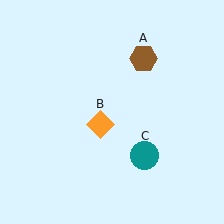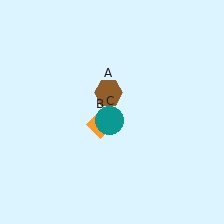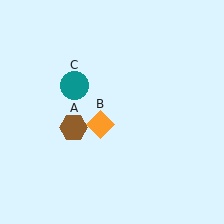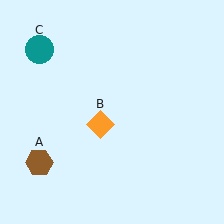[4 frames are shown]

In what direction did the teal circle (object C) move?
The teal circle (object C) moved up and to the left.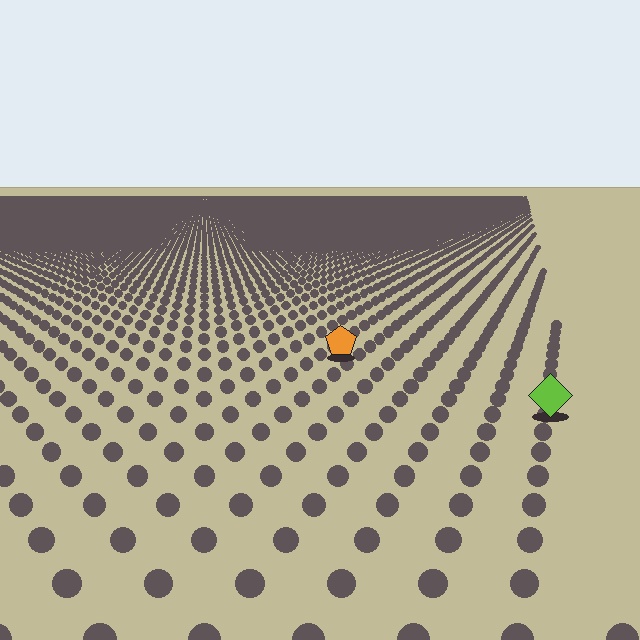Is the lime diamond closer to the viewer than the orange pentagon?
Yes. The lime diamond is closer — you can tell from the texture gradient: the ground texture is coarser near it.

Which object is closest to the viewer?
The lime diamond is closest. The texture marks near it are larger and more spread out.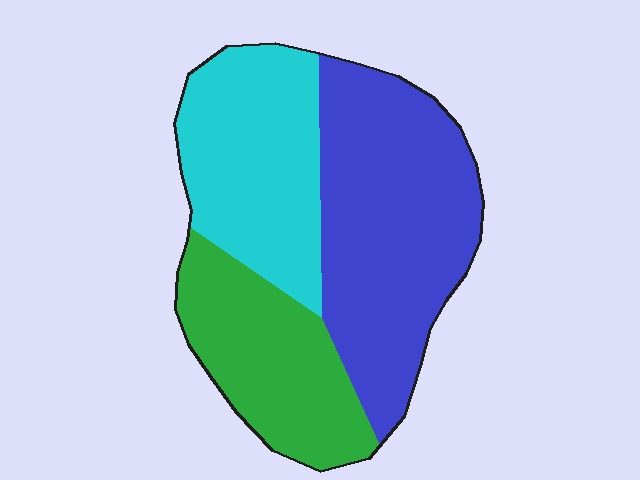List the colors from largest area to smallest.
From largest to smallest: blue, cyan, green.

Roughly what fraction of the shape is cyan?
Cyan covers 30% of the shape.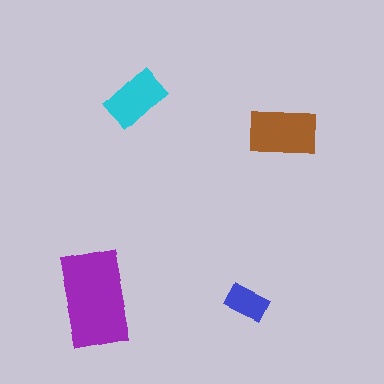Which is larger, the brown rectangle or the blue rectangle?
The brown one.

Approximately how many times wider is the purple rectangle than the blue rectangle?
About 2.5 times wider.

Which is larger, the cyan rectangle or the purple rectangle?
The purple one.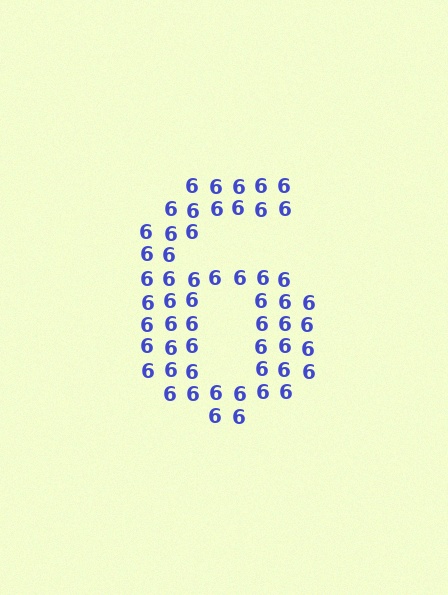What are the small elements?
The small elements are digit 6's.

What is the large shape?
The large shape is the digit 6.